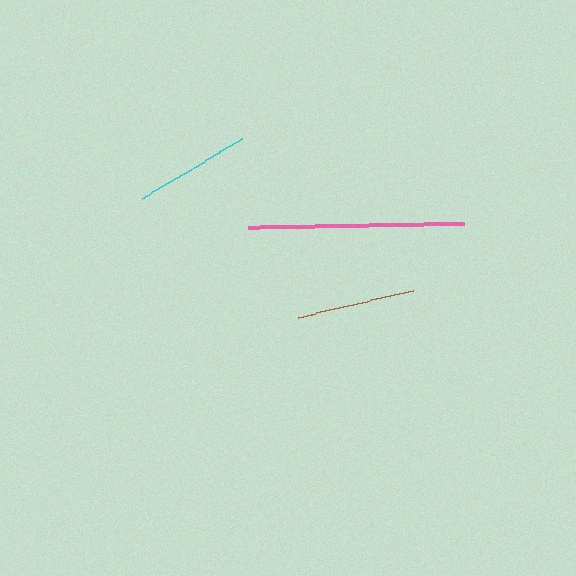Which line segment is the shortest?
The cyan line is the shortest at approximately 116 pixels.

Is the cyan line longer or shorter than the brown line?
The brown line is longer than the cyan line.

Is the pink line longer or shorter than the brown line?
The pink line is longer than the brown line.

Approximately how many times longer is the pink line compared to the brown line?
The pink line is approximately 1.8 times the length of the brown line.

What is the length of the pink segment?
The pink segment is approximately 216 pixels long.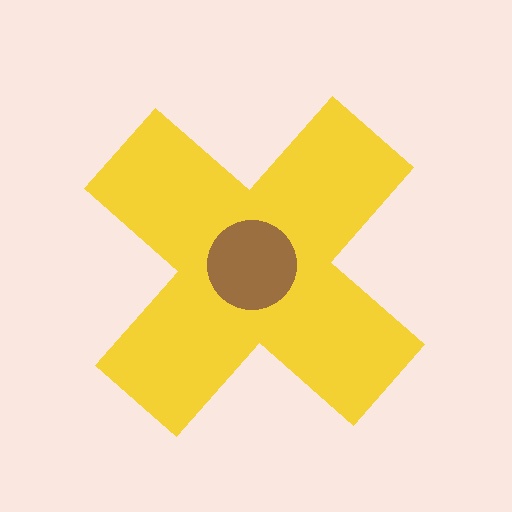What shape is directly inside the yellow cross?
The brown circle.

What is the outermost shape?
The yellow cross.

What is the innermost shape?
The brown circle.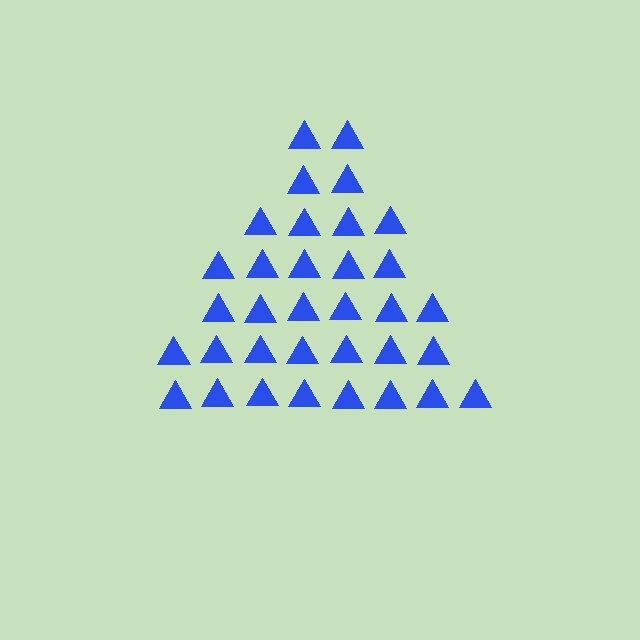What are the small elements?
The small elements are triangles.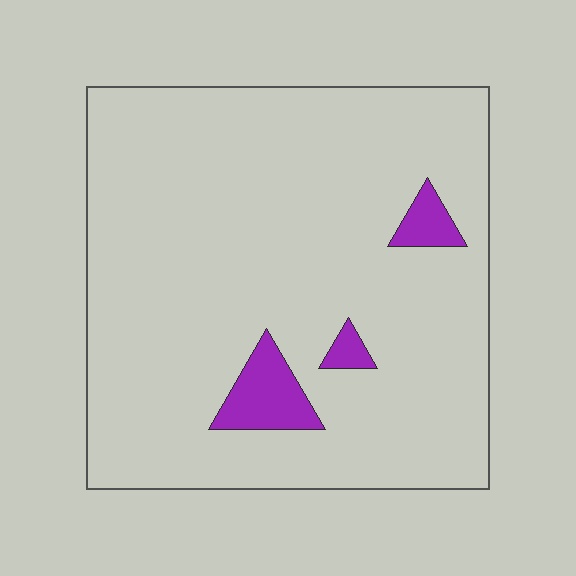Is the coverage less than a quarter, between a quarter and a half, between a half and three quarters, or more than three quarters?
Less than a quarter.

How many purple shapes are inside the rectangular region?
3.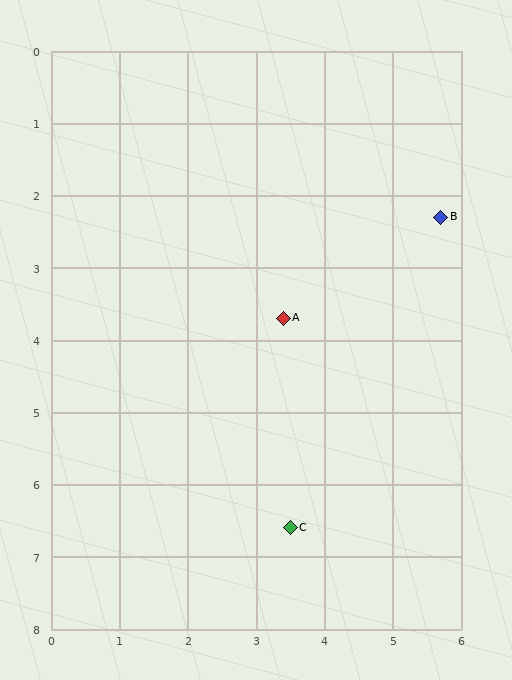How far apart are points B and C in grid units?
Points B and C are about 4.8 grid units apart.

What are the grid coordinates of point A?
Point A is at approximately (3.4, 3.7).